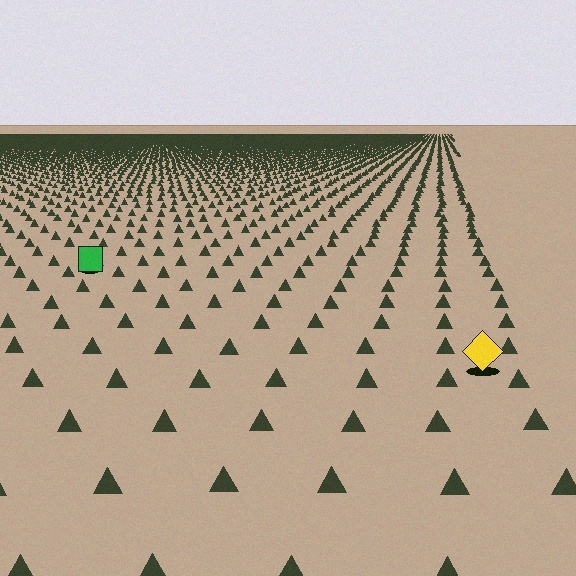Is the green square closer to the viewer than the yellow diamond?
No. The yellow diamond is closer — you can tell from the texture gradient: the ground texture is coarser near it.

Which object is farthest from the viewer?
The green square is farthest from the viewer. It appears smaller and the ground texture around it is denser.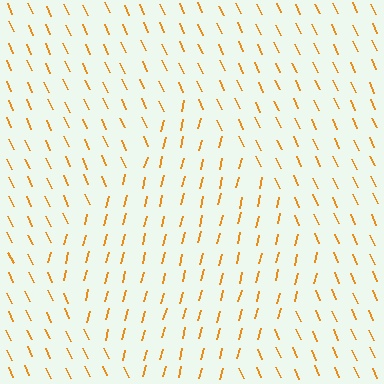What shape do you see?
I see a diamond.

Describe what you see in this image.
The image is filled with small orange line segments. A diamond region in the image has lines oriented differently from the surrounding lines, creating a visible texture boundary.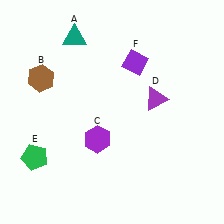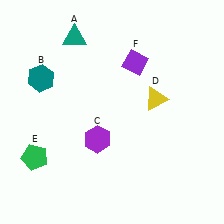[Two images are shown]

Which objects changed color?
B changed from brown to teal. D changed from purple to yellow.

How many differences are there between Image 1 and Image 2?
There are 2 differences between the two images.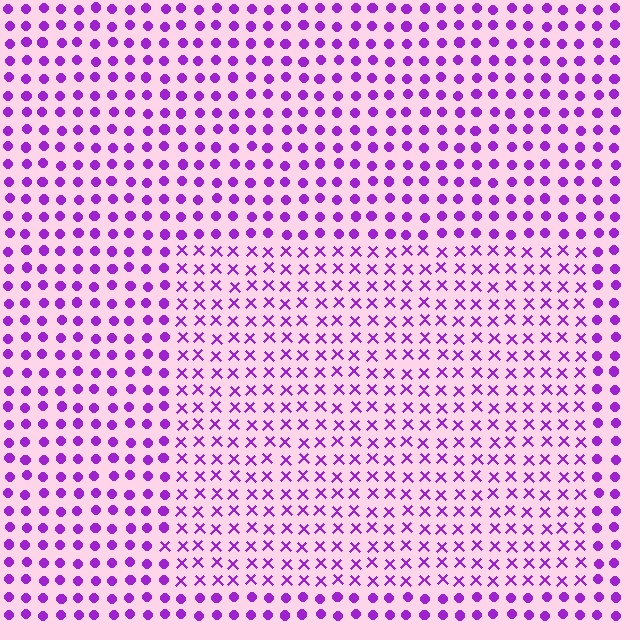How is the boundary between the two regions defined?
The boundary is defined by a change in element shape: X marks inside vs. circles outside. All elements share the same color and spacing.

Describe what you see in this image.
The image is filled with small purple elements arranged in a uniform grid. A rectangle-shaped region contains X marks, while the surrounding area contains circles. The boundary is defined purely by the change in element shape.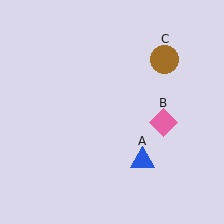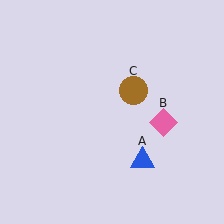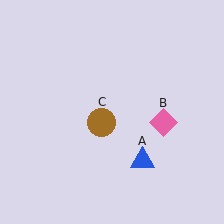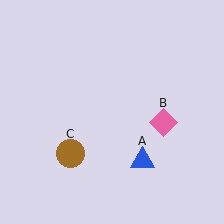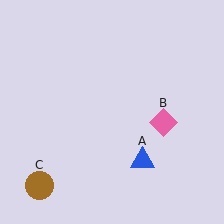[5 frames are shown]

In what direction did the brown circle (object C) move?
The brown circle (object C) moved down and to the left.